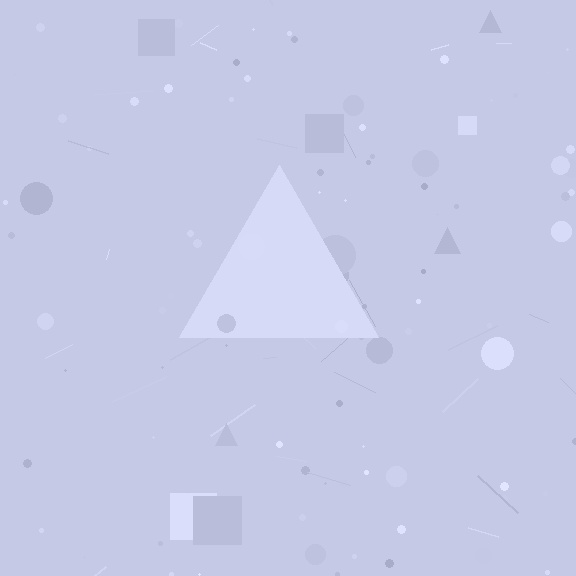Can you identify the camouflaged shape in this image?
The camouflaged shape is a triangle.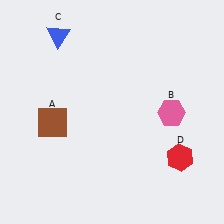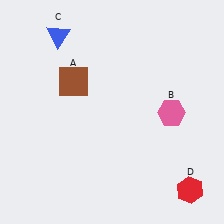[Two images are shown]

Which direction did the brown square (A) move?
The brown square (A) moved up.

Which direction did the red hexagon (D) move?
The red hexagon (D) moved down.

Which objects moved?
The objects that moved are: the brown square (A), the red hexagon (D).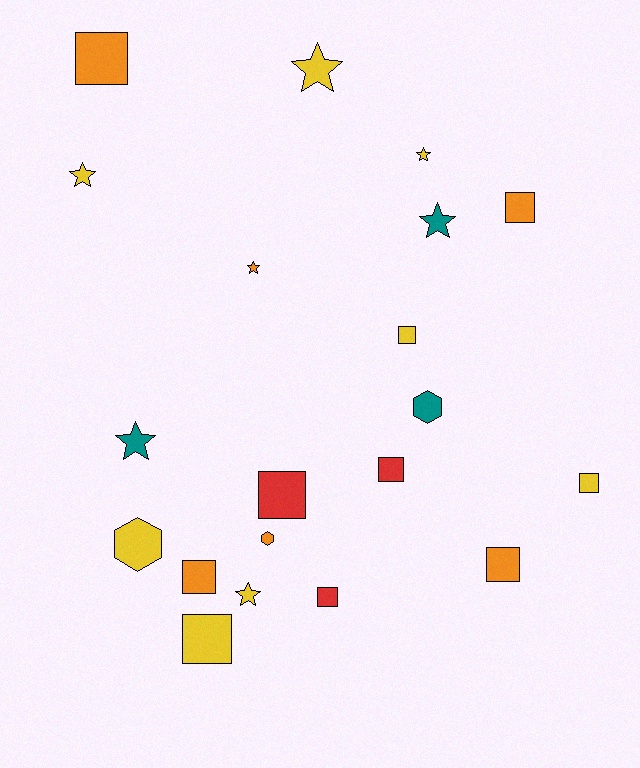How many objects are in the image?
There are 20 objects.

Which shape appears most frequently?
Square, with 10 objects.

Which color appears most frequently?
Yellow, with 8 objects.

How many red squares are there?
There are 3 red squares.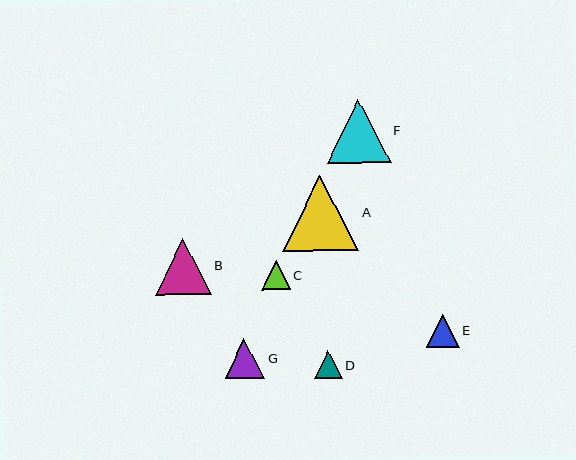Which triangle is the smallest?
Triangle D is the smallest with a size of approximately 28 pixels.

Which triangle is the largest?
Triangle A is the largest with a size of approximately 76 pixels.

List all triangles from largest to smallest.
From largest to smallest: A, F, B, G, E, C, D.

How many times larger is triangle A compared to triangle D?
Triangle A is approximately 2.7 times the size of triangle D.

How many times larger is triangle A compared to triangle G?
Triangle A is approximately 1.9 times the size of triangle G.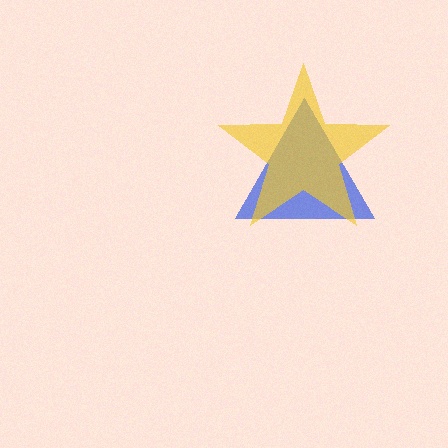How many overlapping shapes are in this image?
There are 2 overlapping shapes in the image.